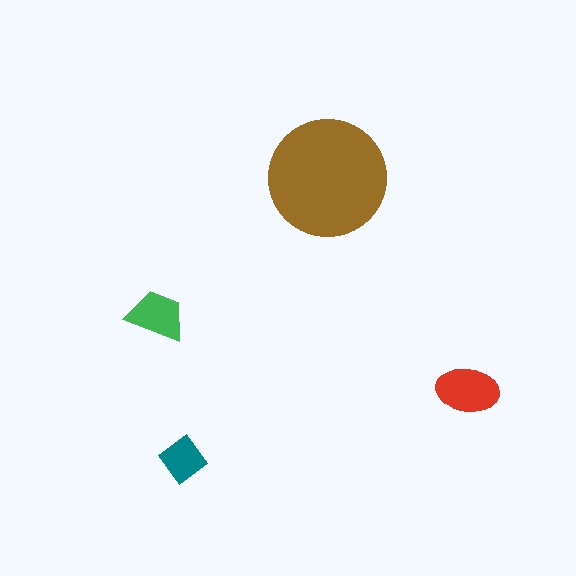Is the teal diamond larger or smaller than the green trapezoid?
Smaller.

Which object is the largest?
The brown circle.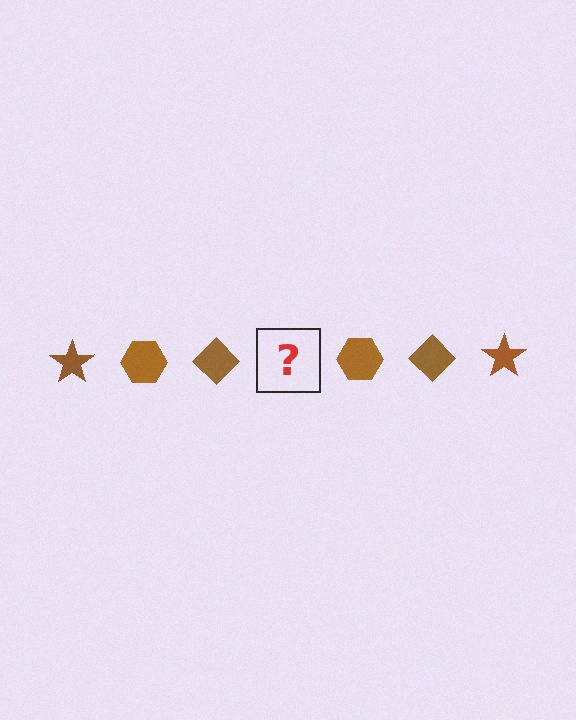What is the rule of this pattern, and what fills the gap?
The rule is that the pattern cycles through star, hexagon, diamond shapes in brown. The gap should be filled with a brown star.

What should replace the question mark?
The question mark should be replaced with a brown star.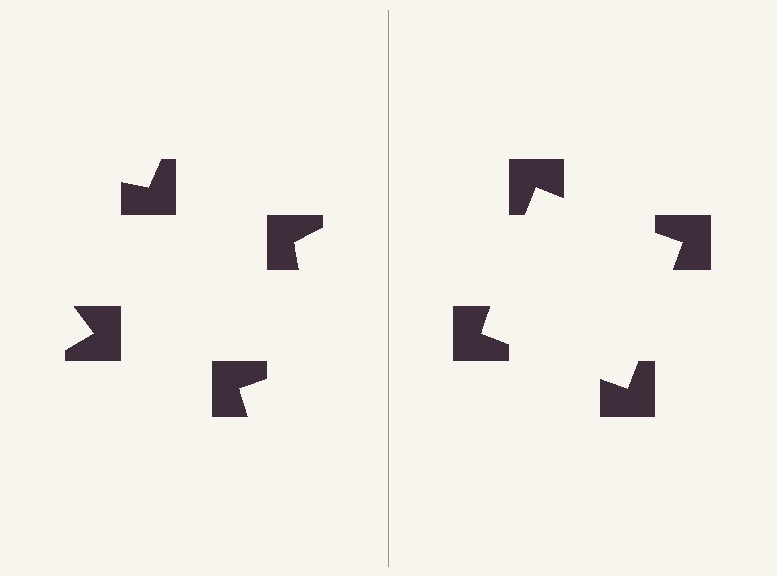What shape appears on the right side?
An illusory square.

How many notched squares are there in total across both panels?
8 — 4 on each side.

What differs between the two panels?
The notched squares are positioned identically on both sides; only the wedge orientations differ. On the right they align to a square; on the left they are misaligned.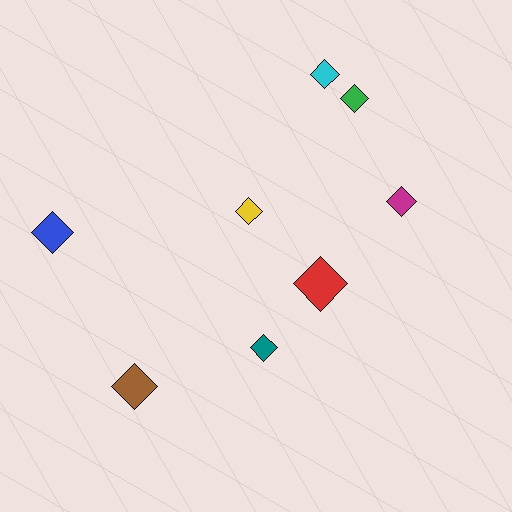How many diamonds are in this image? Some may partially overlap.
There are 8 diamonds.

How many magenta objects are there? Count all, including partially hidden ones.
There is 1 magenta object.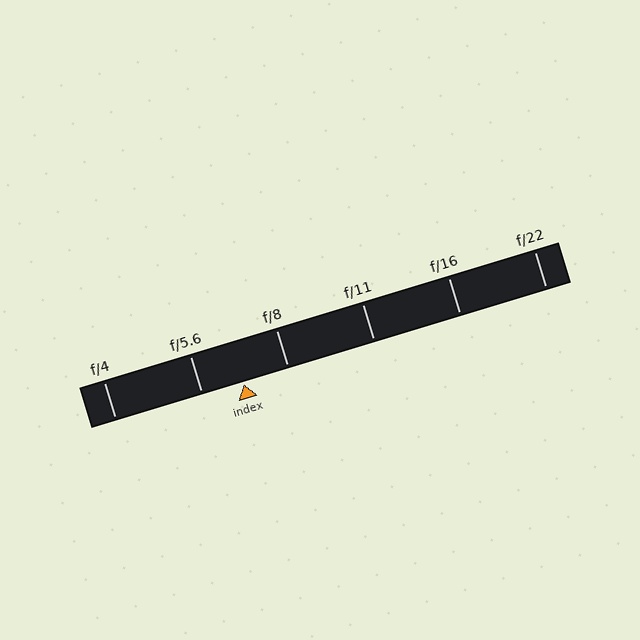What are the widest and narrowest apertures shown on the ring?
The widest aperture shown is f/4 and the narrowest is f/22.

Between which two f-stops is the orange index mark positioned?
The index mark is between f/5.6 and f/8.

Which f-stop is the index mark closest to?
The index mark is closest to f/5.6.